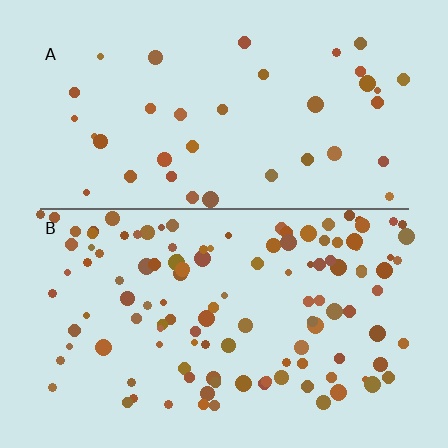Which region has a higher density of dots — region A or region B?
B (the bottom).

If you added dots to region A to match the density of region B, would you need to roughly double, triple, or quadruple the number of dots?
Approximately triple.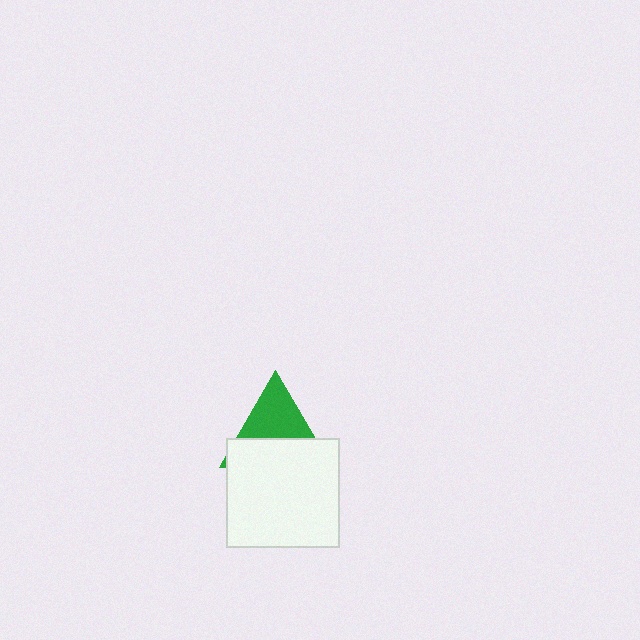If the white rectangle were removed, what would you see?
You would see the complete green triangle.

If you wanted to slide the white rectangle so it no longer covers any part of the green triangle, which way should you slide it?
Slide it down — that is the most direct way to separate the two shapes.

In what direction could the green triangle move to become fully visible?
The green triangle could move up. That would shift it out from behind the white rectangle entirely.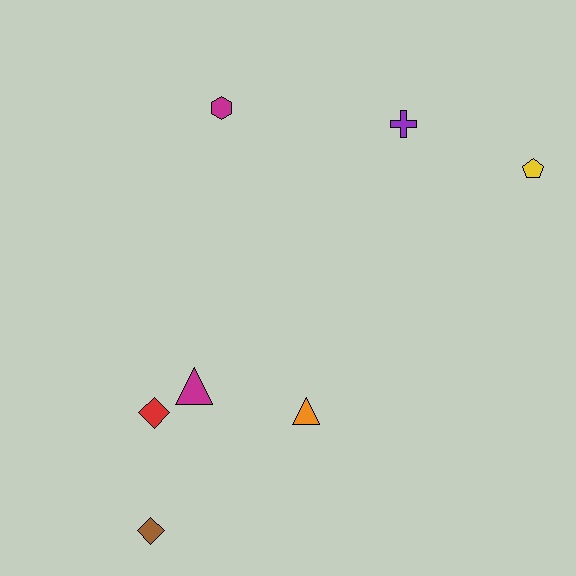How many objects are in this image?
There are 7 objects.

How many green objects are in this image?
There are no green objects.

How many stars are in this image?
There are no stars.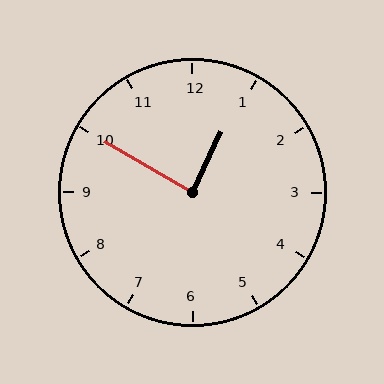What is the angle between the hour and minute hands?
Approximately 85 degrees.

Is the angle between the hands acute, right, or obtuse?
It is right.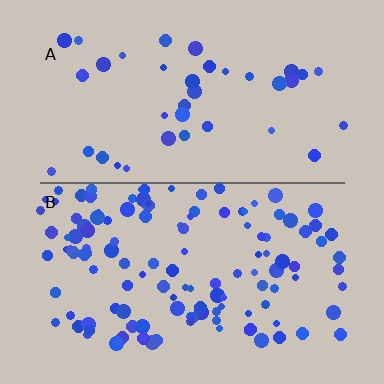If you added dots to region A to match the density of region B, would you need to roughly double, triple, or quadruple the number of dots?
Approximately triple.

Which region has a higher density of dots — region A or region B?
B (the bottom).